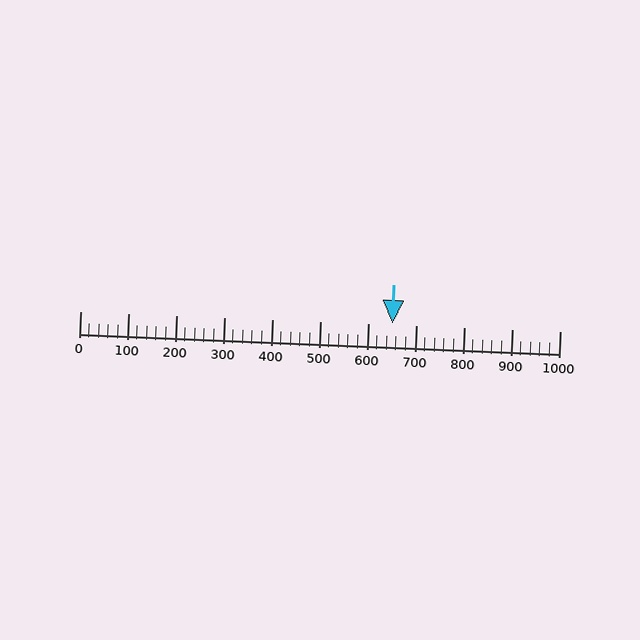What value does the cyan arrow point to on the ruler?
The cyan arrow points to approximately 650.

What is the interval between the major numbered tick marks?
The major tick marks are spaced 100 units apart.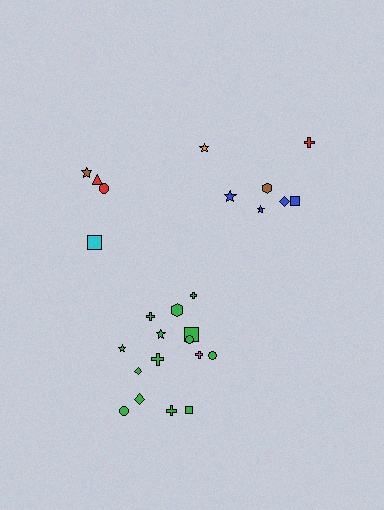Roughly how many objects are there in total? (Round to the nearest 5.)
Roughly 25 objects in total.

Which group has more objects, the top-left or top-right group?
The top-right group.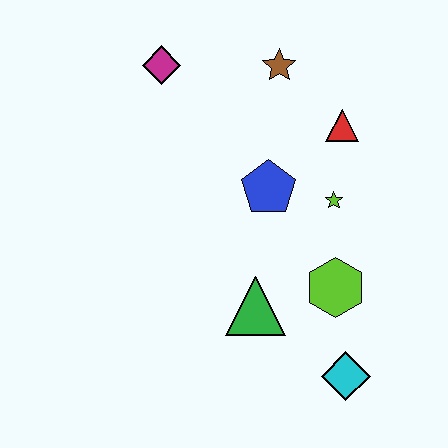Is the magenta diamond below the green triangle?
No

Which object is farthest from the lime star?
The magenta diamond is farthest from the lime star.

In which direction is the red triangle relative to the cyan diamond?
The red triangle is above the cyan diamond.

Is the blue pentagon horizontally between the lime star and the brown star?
No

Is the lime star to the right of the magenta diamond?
Yes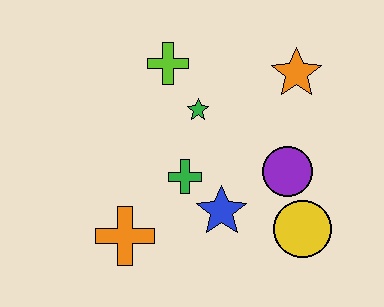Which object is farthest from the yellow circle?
The lime cross is farthest from the yellow circle.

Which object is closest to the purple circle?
The yellow circle is closest to the purple circle.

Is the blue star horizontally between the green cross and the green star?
No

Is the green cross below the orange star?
Yes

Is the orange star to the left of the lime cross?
No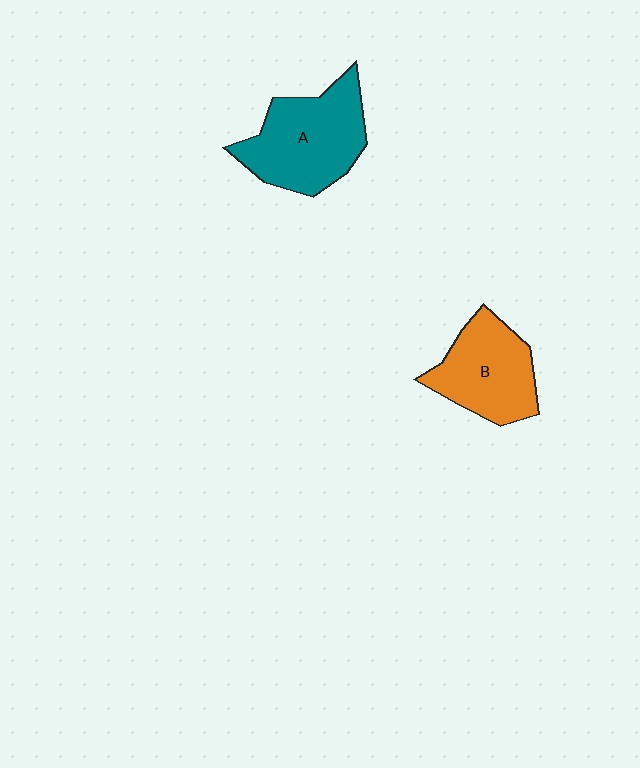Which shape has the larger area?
Shape A (teal).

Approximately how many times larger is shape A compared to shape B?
Approximately 1.2 times.